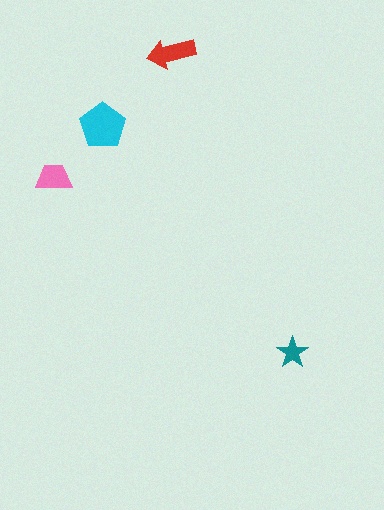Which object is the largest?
The cyan pentagon.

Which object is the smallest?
The teal star.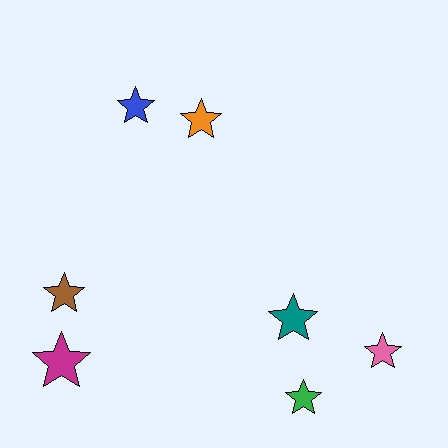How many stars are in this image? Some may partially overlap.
There are 7 stars.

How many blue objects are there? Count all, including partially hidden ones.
There is 1 blue object.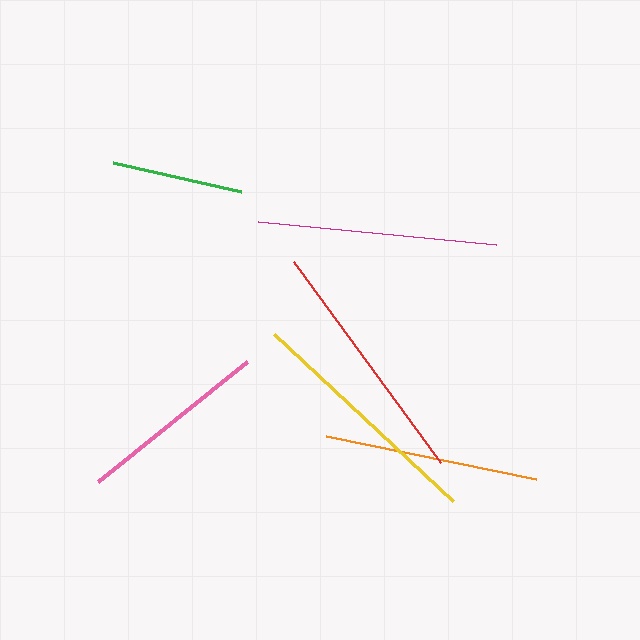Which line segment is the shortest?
The green line is the shortest at approximately 132 pixels.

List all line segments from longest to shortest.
From longest to shortest: red, yellow, magenta, orange, pink, green.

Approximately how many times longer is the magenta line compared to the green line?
The magenta line is approximately 1.8 times the length of the green line.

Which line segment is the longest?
The red line is the longest at approximately 249 pixels.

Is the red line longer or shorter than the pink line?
The red line is longer than the pink line.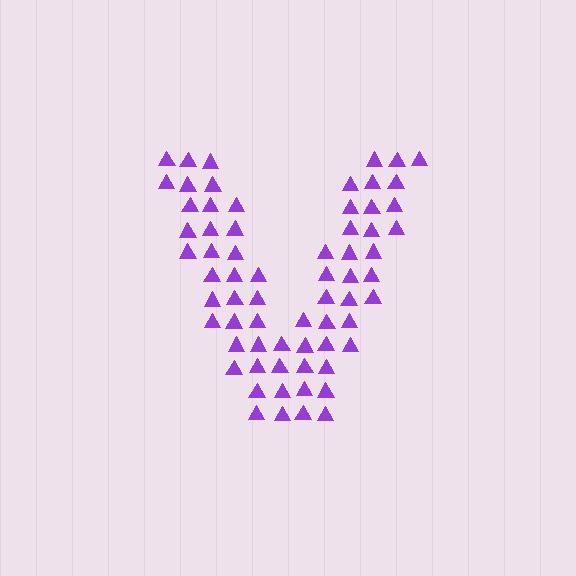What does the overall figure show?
The overall figure shows the letter V.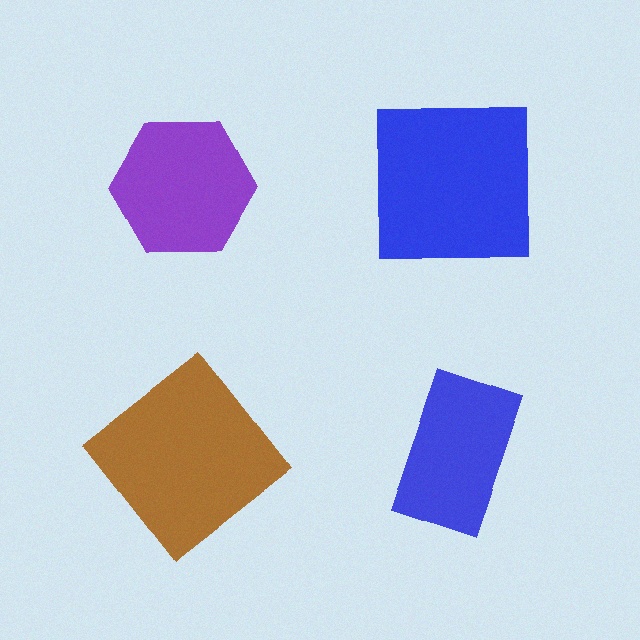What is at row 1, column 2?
A blue square.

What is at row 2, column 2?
A blue rectangle.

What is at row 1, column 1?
A purple hexagon.